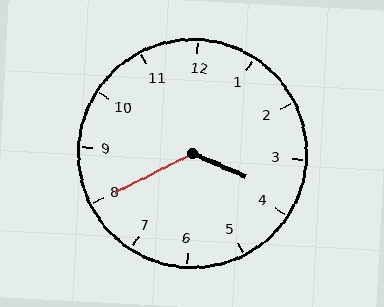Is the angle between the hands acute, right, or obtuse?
It is obtuse.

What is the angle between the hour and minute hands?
Approximately 130 degrees.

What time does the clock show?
3:40.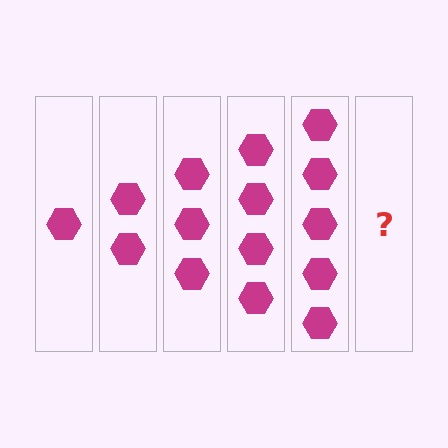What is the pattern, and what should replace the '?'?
The pattern is that each step adds one more hexagon. The '?' should be 6 hexagons.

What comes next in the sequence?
The next element should be 6 hexagons.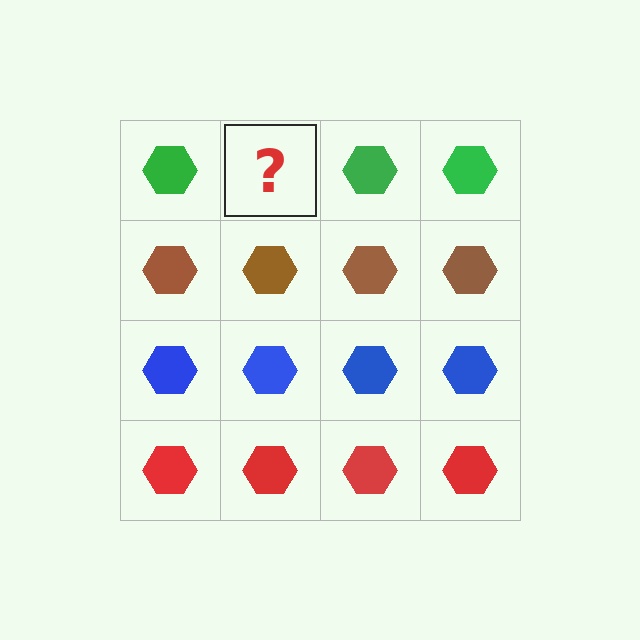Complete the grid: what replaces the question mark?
The question mark should be replaced with a green hexagon.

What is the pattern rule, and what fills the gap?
The rule is that each row has a consistent color. The gap should be filled with a green hexagon.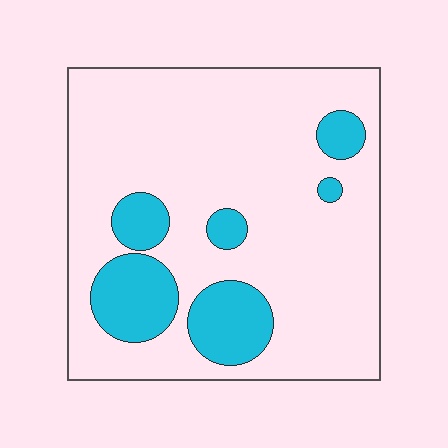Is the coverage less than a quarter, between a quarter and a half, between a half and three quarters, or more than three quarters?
Less than a quarter.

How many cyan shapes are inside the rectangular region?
6.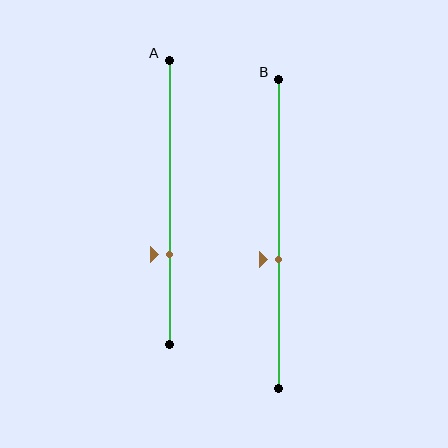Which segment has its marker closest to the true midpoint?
Segment B has its marker closest to the true midpoint.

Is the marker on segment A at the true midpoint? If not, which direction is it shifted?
No, the marker on segment A is shifted downward by about 18% of the segment length.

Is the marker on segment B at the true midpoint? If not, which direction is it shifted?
No, the marker on segment B is shifted downward by about 8% of the segment length.